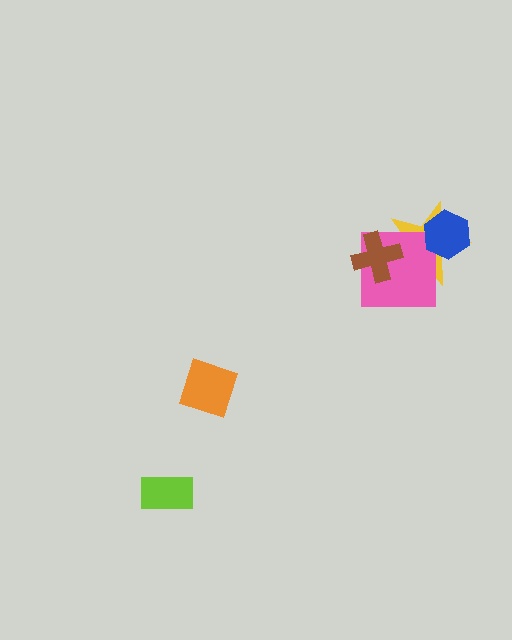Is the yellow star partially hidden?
Yes, it is partially covered by another shape.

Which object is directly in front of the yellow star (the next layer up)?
The pink square is directly in front of the yellow star.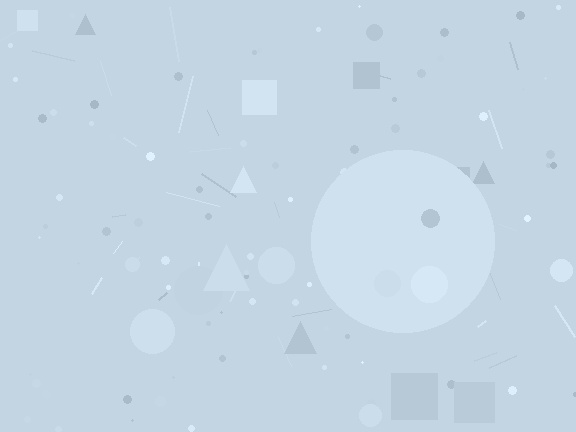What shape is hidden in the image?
A circle is hidden in the image.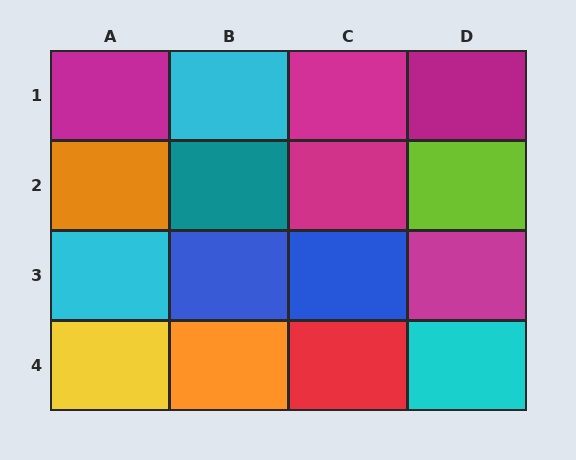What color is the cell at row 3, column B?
Blue.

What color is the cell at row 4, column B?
Orange.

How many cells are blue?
2 cells are blue.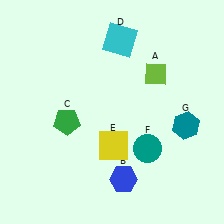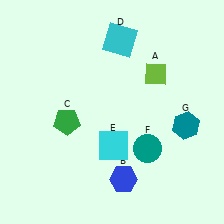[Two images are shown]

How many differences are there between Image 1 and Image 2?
There is 1 difference between the two images.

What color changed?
The square (E) changed from yellow in Image 1 to cyan in Image 2.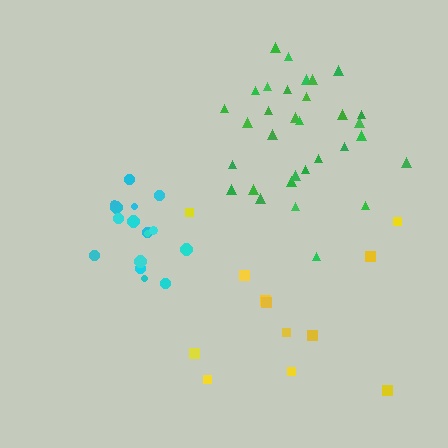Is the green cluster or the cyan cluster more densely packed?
Cyan.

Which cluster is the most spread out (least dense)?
Yellow.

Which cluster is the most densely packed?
Cyan.